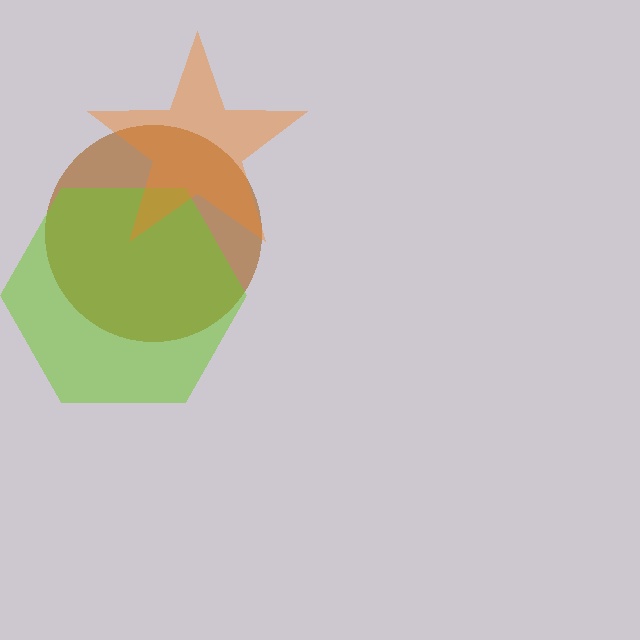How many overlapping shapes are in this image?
There are 3 overlapping shapes in the image.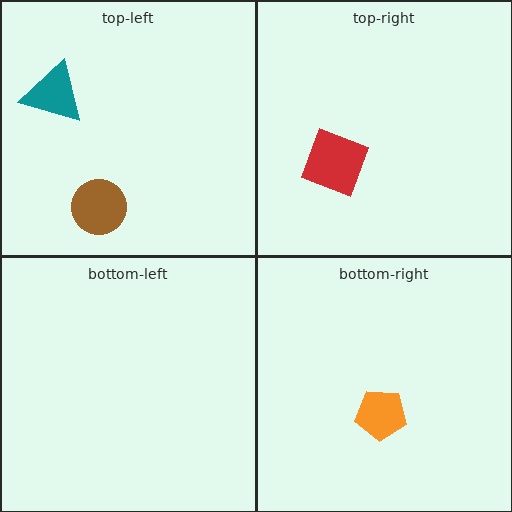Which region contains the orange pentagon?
The bottom-right region.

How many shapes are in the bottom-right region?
1.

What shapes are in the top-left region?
The brown circle, the teal triangle.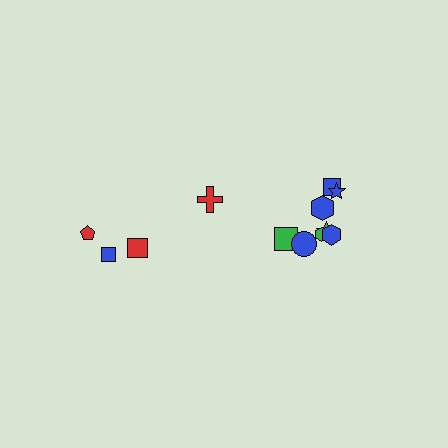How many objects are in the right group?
There are 8 objects.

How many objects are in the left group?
There are 4 objects.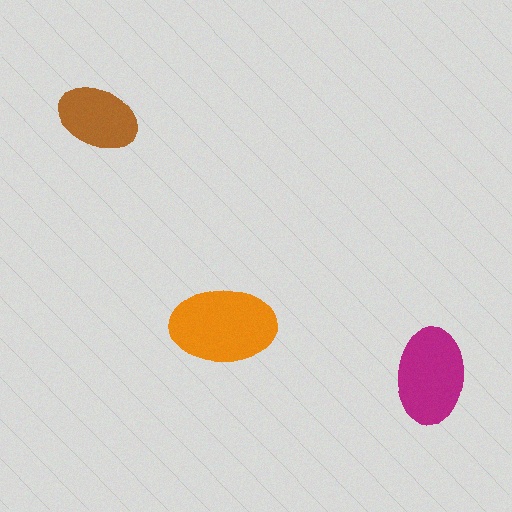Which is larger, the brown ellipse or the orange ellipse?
The orange one.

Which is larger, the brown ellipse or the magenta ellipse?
The magenta one.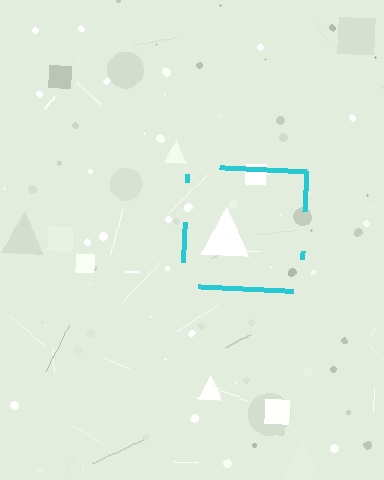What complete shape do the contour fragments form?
The contour fragments form a square.